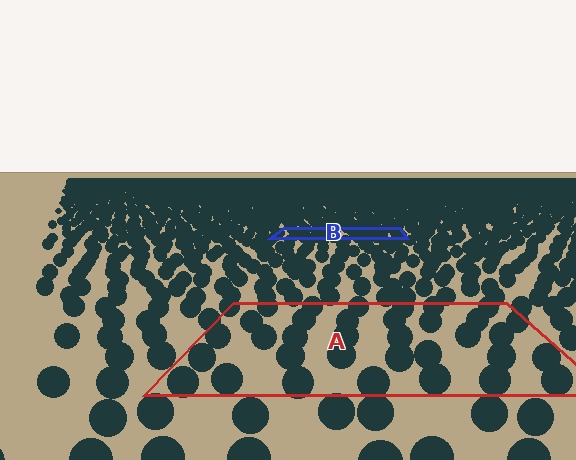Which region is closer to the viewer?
Region A is closer. The texture elements there are larger and more spread out.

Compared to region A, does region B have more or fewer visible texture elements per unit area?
Region B has more texture elements per unit area — they are packed more densely because it is farther away.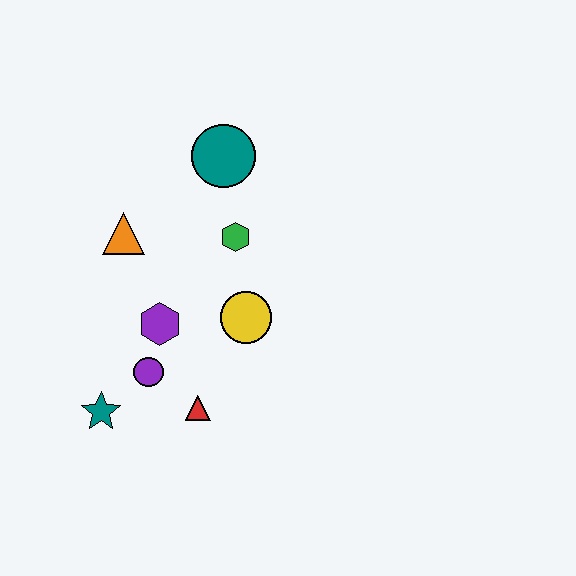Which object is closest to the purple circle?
The purple hexagon is closest to the purple circle.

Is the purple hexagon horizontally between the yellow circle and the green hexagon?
No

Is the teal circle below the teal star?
No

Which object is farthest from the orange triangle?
The red triangle is farthest from the orange triangle.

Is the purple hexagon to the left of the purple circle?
No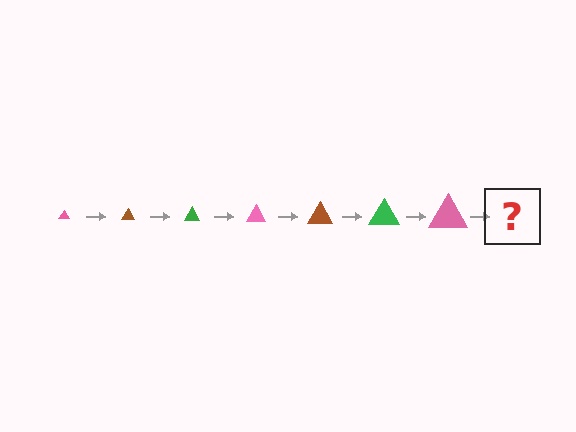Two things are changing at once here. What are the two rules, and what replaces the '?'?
The two rules are that the triangle grows larger each step and the color cycles through pink, brown, and green. The '?' should be a brown triangle, larger than the previous one.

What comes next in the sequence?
The next element should be a brown triangle, larger than the previous one.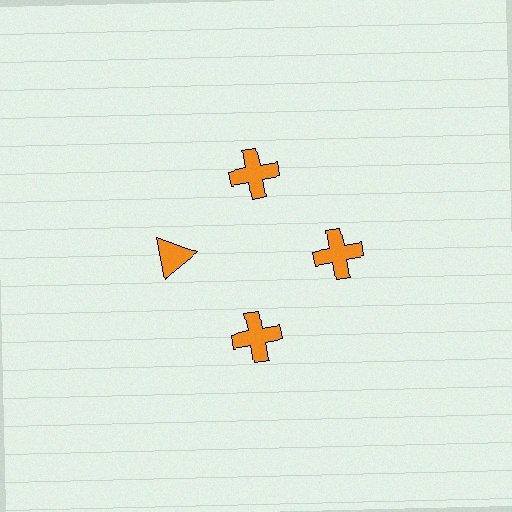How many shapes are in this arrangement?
There are 4 shapes arranged in a ring pattern.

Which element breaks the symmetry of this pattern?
The orange triangle at roughly the 9 o'clock position breaks the symmetry. All other shapes are orange crosses.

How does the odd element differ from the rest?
It has a different shape: triangle instead of cross.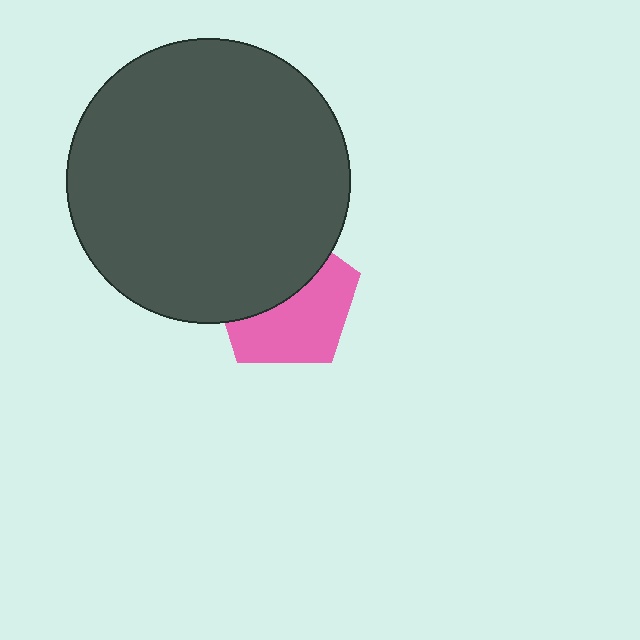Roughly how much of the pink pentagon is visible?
About half of it is visible (roughly 53%).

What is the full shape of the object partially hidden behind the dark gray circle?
The partially hidden object is a pink pentagon.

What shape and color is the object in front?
The object in front is a dark gray circle.